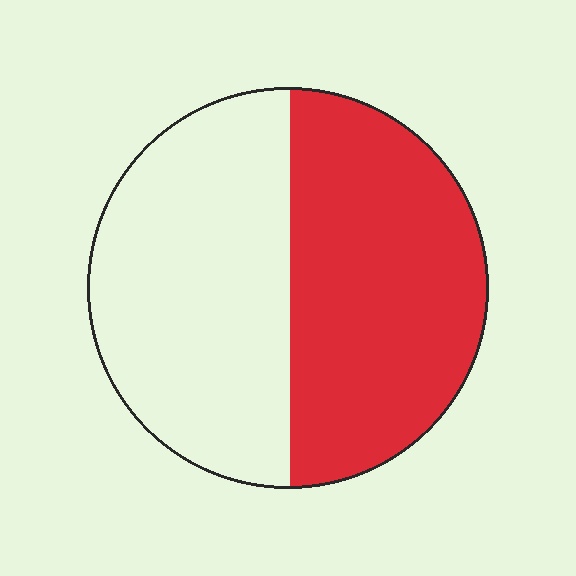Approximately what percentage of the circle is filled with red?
Approximately 50%.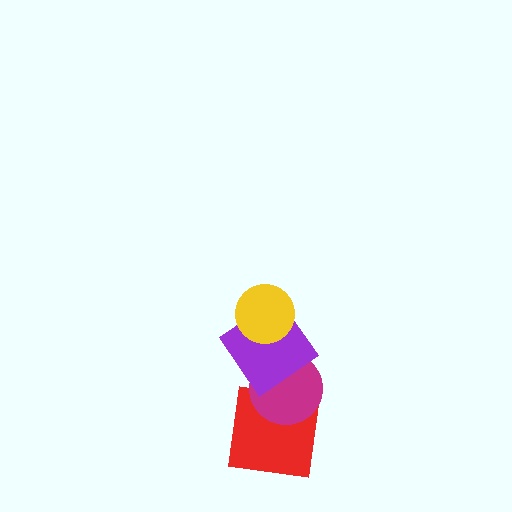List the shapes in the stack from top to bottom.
From top to bottom: the yellow circle, the purple diamond, the magenta circle, the red square.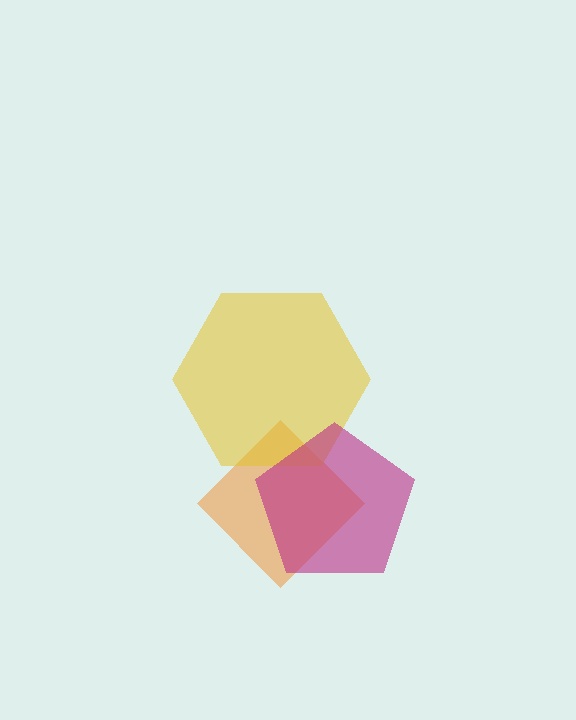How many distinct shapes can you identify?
There are 3 distinct shapes: an orange diamond, a yellow hexagon, a magenta pentagon.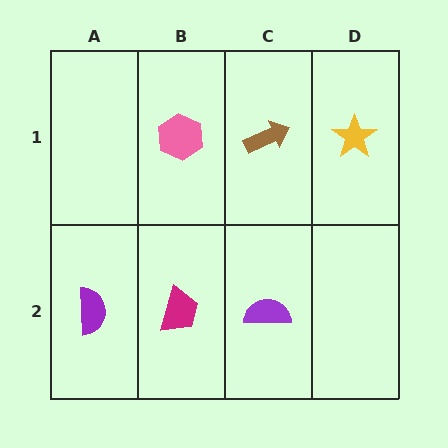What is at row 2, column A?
A purple semicircle.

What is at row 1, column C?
A brown arrow.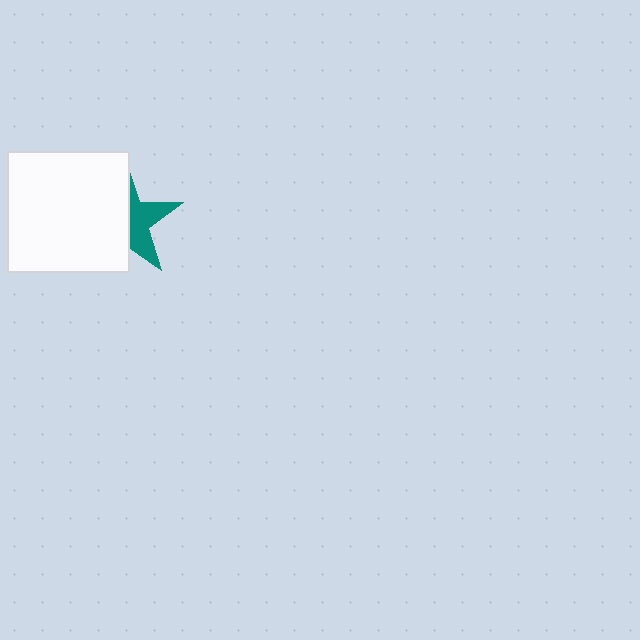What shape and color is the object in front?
The object in front is a white square.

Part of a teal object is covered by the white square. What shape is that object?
It is a star.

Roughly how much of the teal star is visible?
A small part of it is visible (roughly 42%).